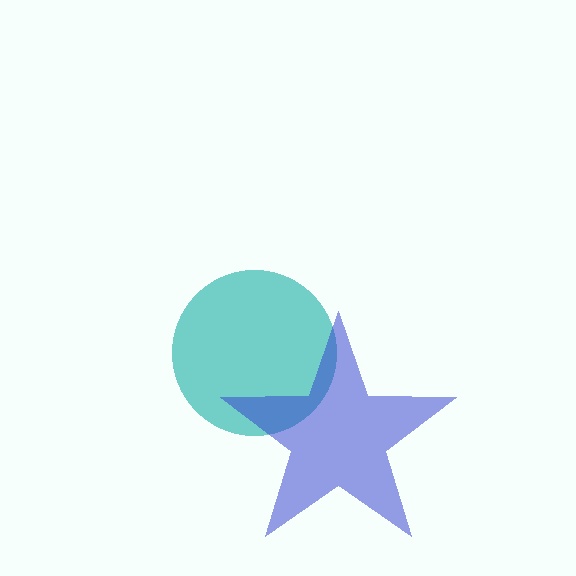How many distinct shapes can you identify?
There are 2 distinct shapes: a teal circle, a blue star.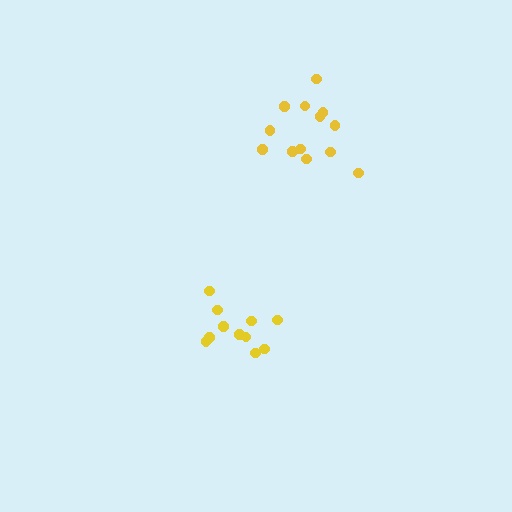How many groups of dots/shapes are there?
There are 2 groups.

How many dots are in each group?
Group 1: 13 dots, Group 2: 11 dots (24 total).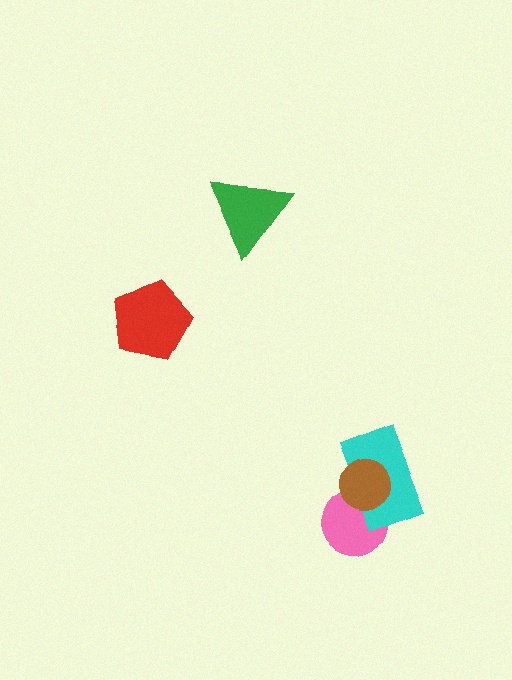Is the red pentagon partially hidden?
No, no other shape covers it.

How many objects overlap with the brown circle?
2 objects overlap with the brown circle.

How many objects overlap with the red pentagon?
0 objects overlap with the red pentagon.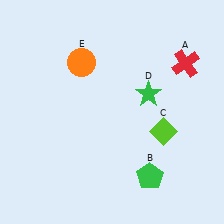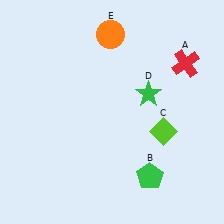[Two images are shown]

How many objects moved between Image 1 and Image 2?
1 object moved between the two images.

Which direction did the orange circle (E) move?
The orange circle (E) moved right.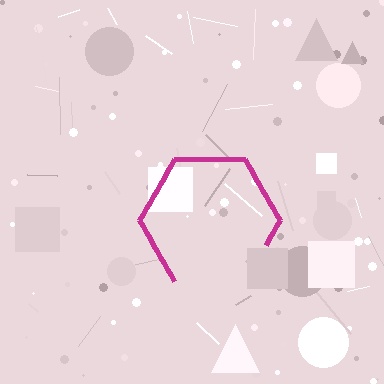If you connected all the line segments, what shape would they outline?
They would outline a hexagon.